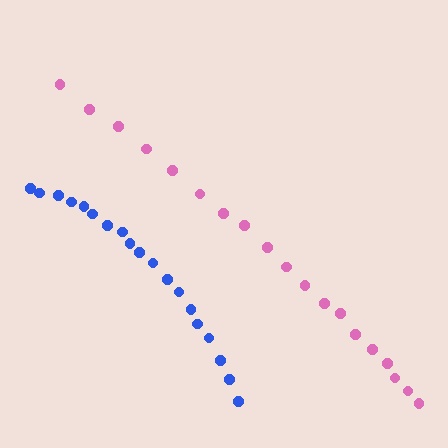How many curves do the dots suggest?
There are 2 distinct paths.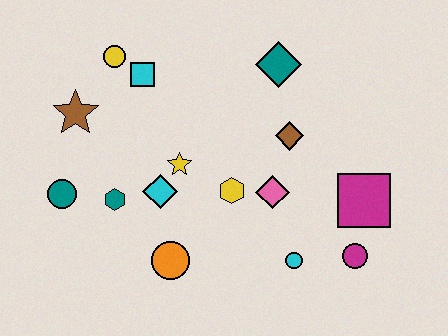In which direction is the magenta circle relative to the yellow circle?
The magenta circle is to the right of the yellow circle.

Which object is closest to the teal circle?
The teal hexagon is closest to the teal circle.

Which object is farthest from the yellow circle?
The magenta circle is farthest from the yellow circle.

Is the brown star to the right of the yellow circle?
No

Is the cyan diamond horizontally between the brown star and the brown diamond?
Yes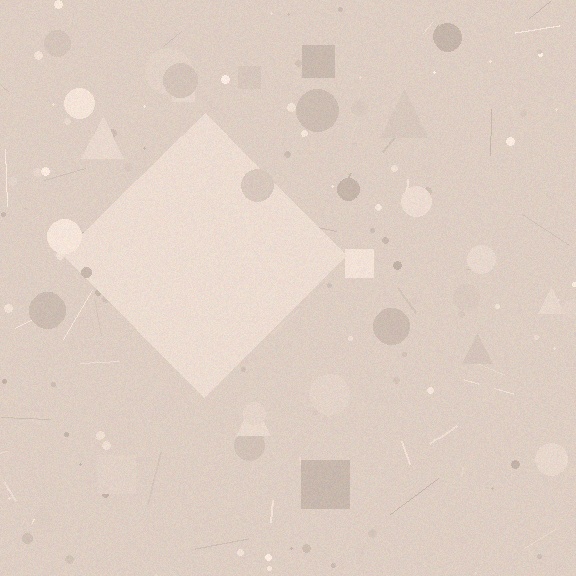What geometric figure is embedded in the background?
A diamond is embedded in the background.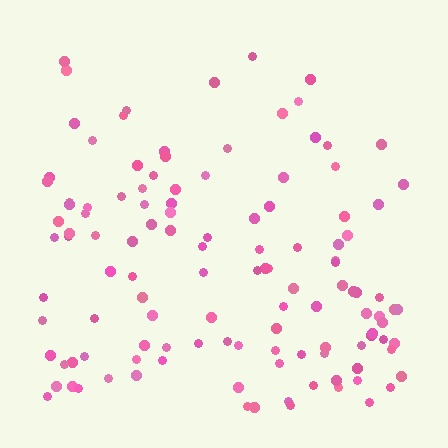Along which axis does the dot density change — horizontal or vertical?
Vertical.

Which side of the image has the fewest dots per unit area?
The top.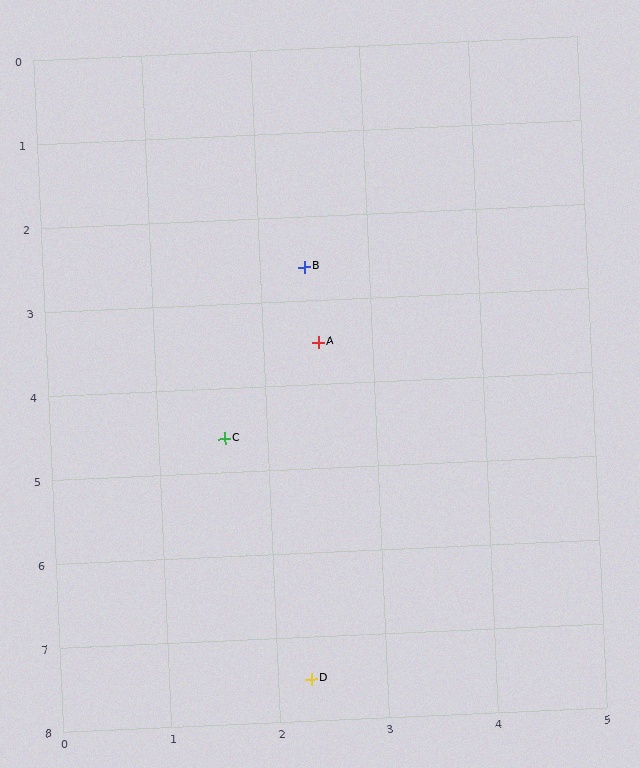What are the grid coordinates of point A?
Point A is at approximately (2.5, 3.5).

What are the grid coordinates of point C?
Point C is at approximately (1.6, 4.6).